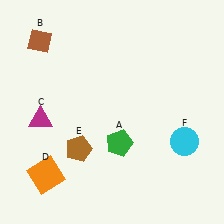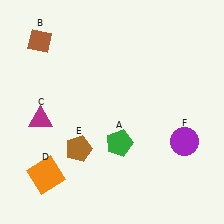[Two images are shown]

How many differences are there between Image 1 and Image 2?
There is 1 difference between the two images.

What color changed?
The circle (F) changed from cyan in Image 1 to purple in Image 2.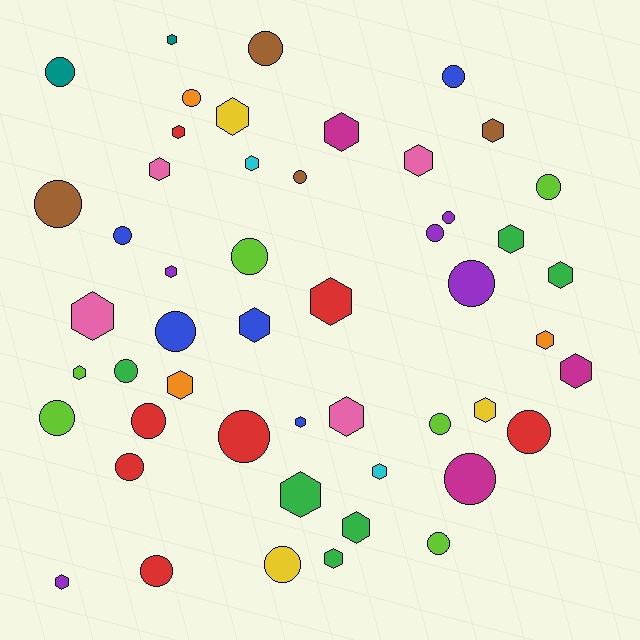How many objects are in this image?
There are 50 objects.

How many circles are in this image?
There are 24 circles.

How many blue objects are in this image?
There are 5 blue objects.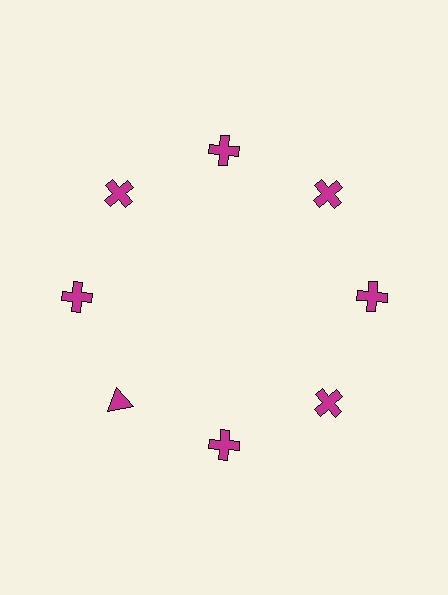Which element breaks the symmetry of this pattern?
The magenta triangle at roughly the 8 o'clock position breaks the symmetry. All other shapes are magenta crosses.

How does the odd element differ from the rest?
It has a different shape: triangle instead of cross.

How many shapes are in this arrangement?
There are 8 shapes arranged in a ring pattern.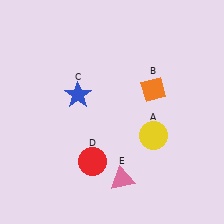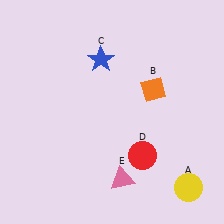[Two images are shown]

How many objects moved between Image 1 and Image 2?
3 objects moved between the two images.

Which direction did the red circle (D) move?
The red circle (D) moved right.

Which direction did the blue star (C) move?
The blue star (C) moved up.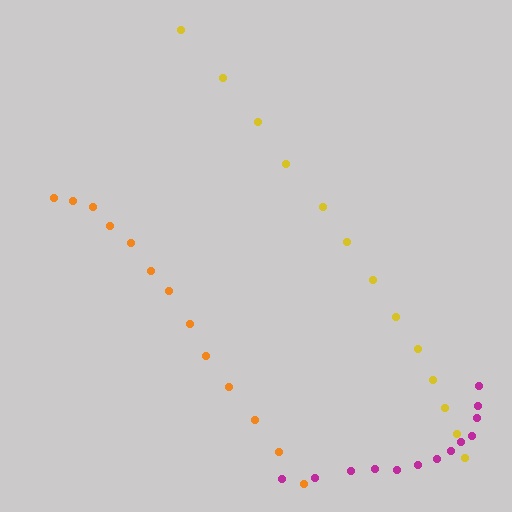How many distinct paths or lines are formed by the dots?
There are 3 distinct paths.